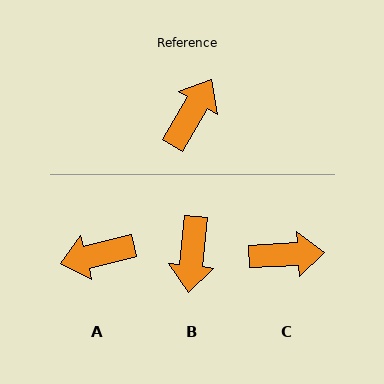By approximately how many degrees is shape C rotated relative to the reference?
Approximately 57 degrees clockwise.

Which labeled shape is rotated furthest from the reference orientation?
B, about 155 degrees away.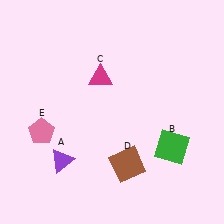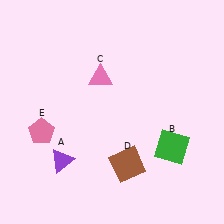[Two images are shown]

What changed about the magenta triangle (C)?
In Image 1, C is magenta. In Image 2, it changed to pink.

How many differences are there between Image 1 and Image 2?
There is 1 difference between the two images.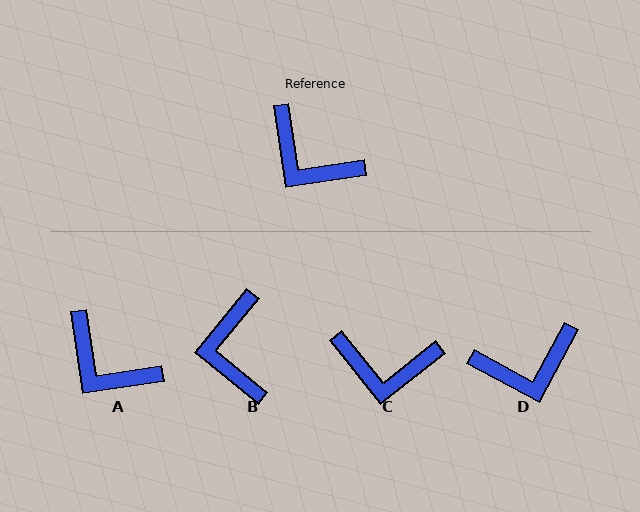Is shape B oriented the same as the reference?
No, it is off by about 48 degrees.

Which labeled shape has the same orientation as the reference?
A.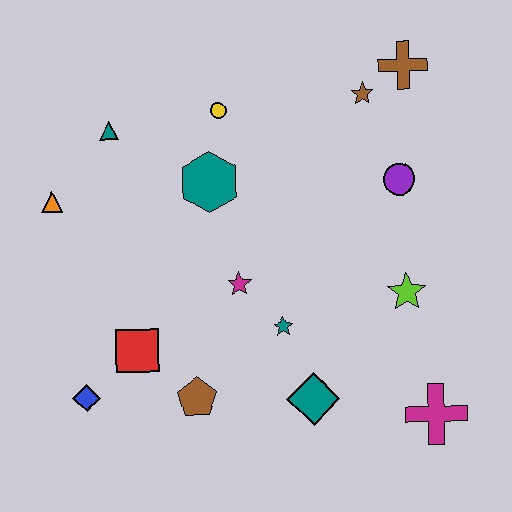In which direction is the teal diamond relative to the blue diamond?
The teal diamond is to the right of the blue diamond.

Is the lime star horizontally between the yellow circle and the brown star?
No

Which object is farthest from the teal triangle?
The magenta cross is farthest from the teal triangle.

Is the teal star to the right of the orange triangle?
Yes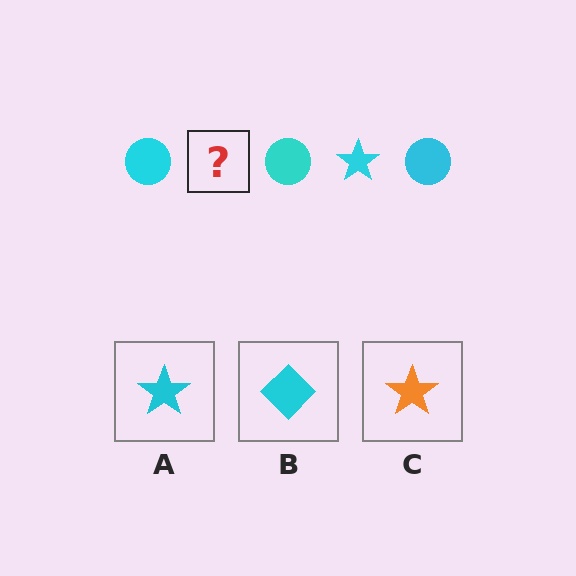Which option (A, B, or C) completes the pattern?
A.